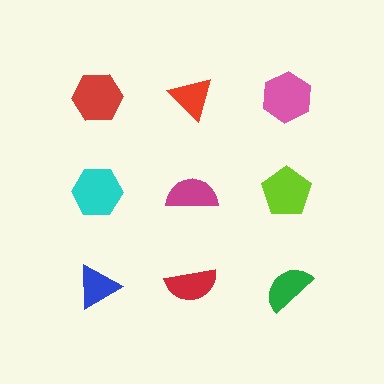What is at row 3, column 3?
A green semicircle.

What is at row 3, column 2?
A red semicircle.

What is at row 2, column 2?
A magenta semicircle.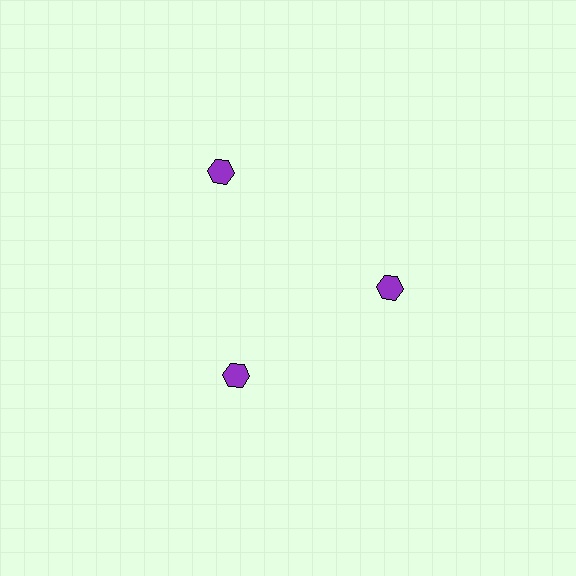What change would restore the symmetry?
The symmetry would be restored by moving it inward, back onto the ring so that all 3 hexagons sit at equal angles and equal distance from the center.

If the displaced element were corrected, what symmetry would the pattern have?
It would have 3-fold rotational symmetry — the pattern would map onto itself every 120 degrees.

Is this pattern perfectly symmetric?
No. The 3 purple hexagons are arranged in a ring, but one element near the 11 o'clock position is pushed outward from the center, breaking the 3-fold rotational symmetry.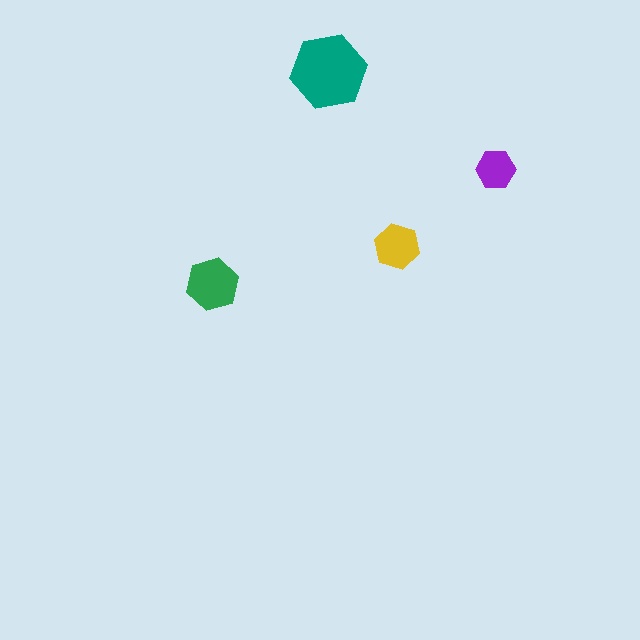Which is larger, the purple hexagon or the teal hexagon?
The teal one.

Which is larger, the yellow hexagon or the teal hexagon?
The teal one.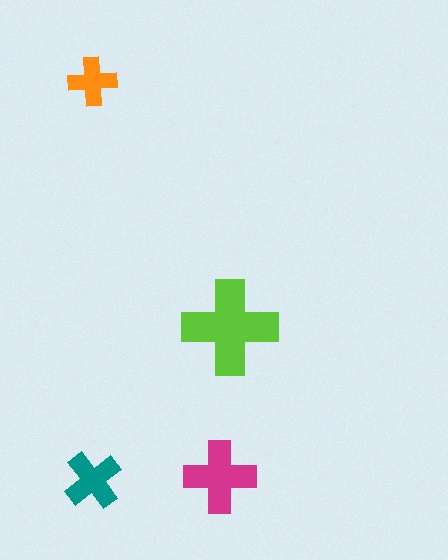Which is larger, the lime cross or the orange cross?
The lime one.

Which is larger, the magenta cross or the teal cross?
The magenta one.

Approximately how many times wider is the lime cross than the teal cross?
About 1.5 times wider.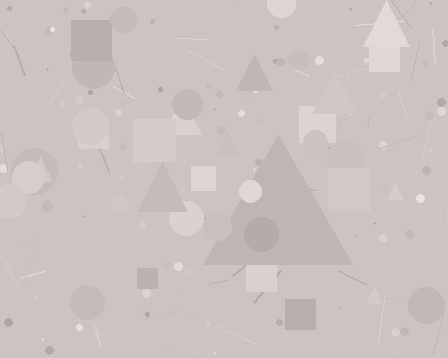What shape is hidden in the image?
A triangle is hidden in the image.